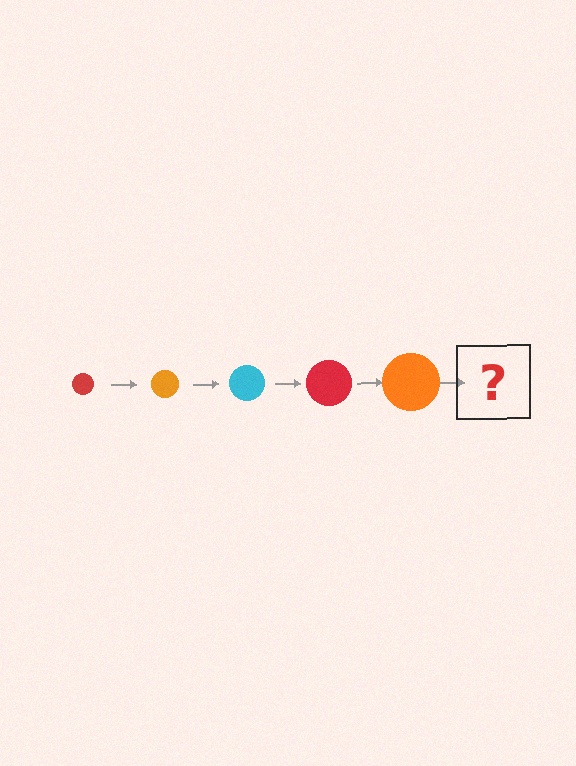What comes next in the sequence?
The next element should be a cyan circle, larger than the previous one.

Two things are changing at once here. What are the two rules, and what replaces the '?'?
The two rules are that the circle grows larger each step and the color cycles through red, orange, and cyan. The '?' should be a cyan circle, larger than the previous one.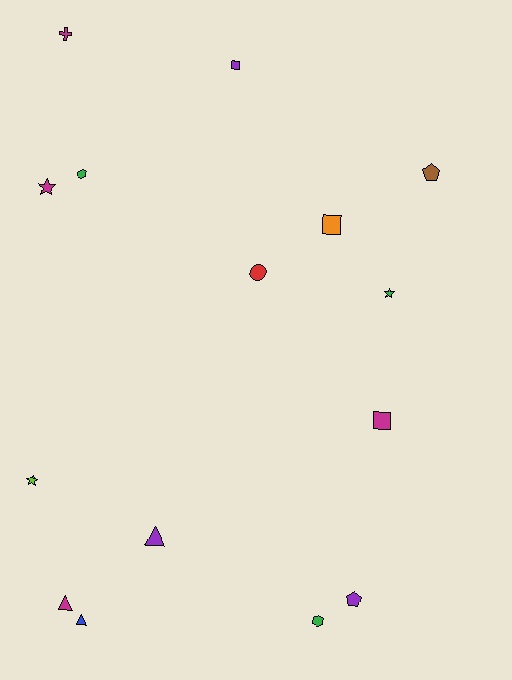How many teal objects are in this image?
There are no teal objects.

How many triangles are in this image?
There are 3 triangles.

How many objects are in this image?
There are 15 objects.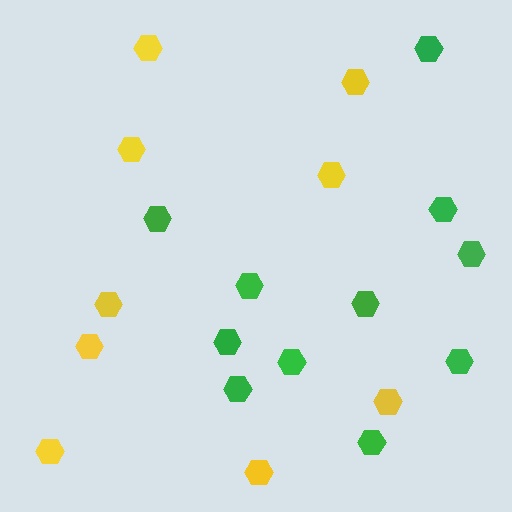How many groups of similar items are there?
There are 2 groups: one group of green hexagons (11) and one group of yellow hexagons (9).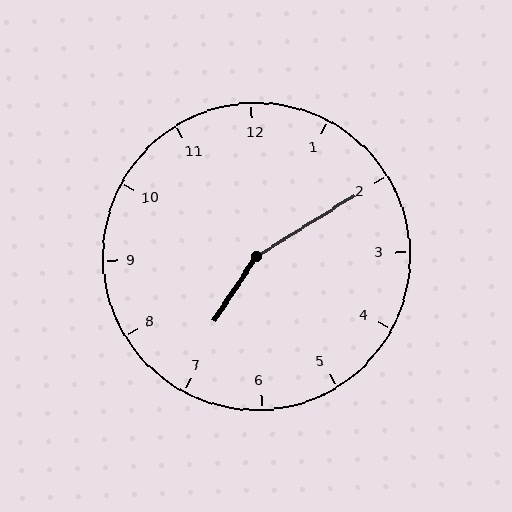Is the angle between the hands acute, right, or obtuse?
It is obtuse.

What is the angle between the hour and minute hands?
Approximately 155 degrees.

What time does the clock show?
7:10.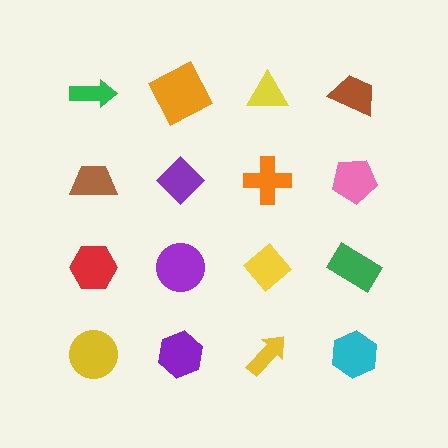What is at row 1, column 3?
A yellow triangle.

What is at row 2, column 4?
A pink pentagon.